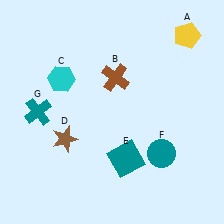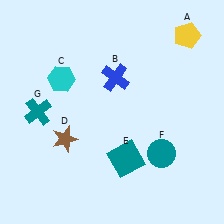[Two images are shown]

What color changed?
The cross (B) changed from brown in Image 1 to blue in Image 2.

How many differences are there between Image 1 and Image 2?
There is 1 difference between the two images.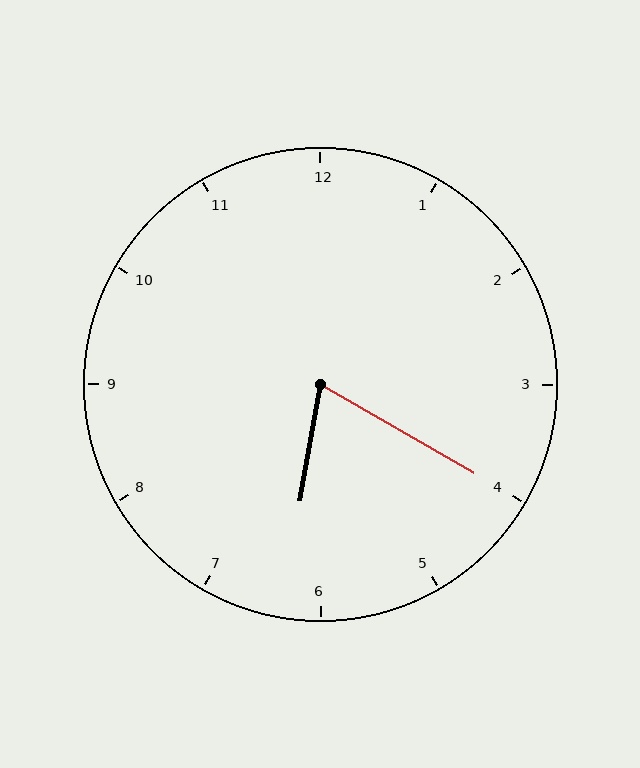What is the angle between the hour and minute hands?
Approximately 70 degrees.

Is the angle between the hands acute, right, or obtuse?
It is acute.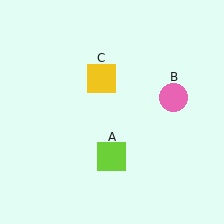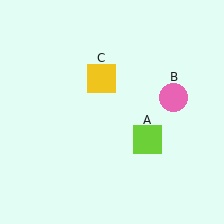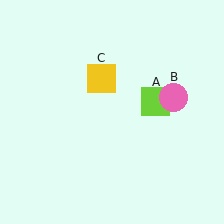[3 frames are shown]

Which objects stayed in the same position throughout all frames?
Pink circle (object B) and yellow square (object C) remained stationary.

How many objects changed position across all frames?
1 object changed position: lime square (object A).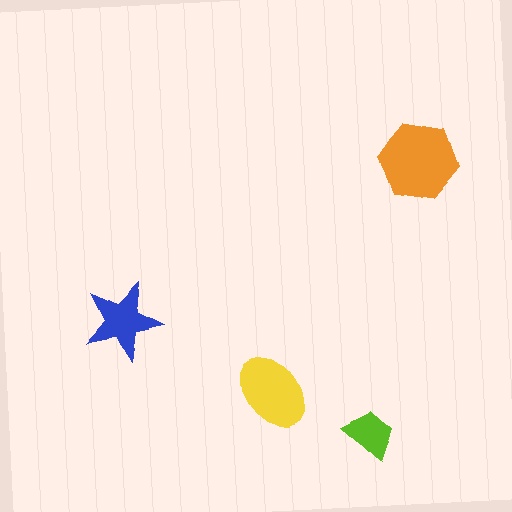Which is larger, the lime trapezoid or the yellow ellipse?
The yellow ellipse.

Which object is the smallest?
The lime trapezoid.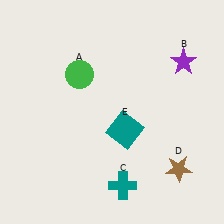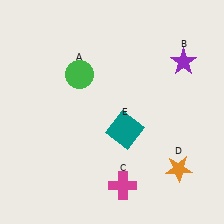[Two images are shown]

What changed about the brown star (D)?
In Image 1, D is brown. In Image 2, it changed to orange.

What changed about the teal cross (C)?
In Image 1, C is teal. In Image 2, it changed to magenta.